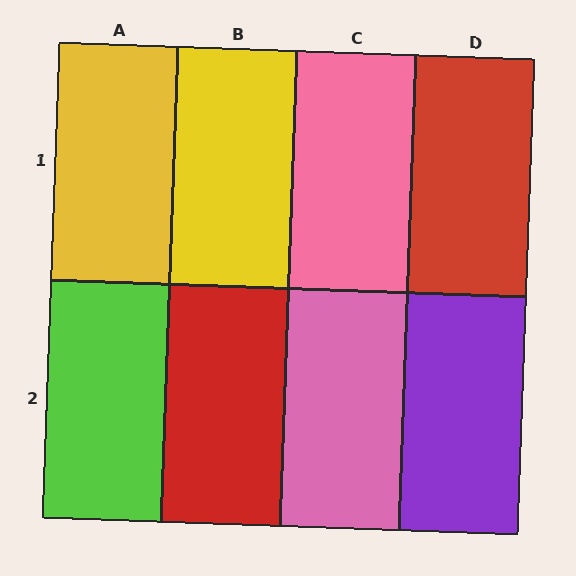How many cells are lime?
1 cell is lime.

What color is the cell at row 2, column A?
Lime.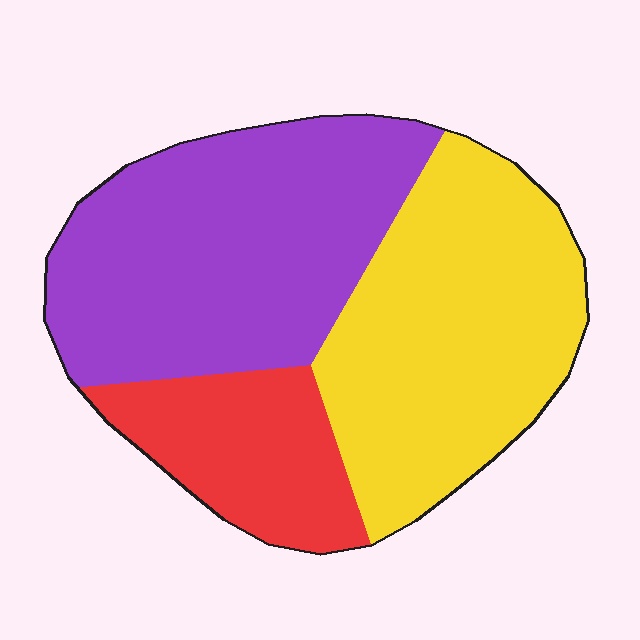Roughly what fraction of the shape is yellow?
Yellow takes up about two fifths (2/5) of the shape.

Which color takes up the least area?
Red, at roughly 20%.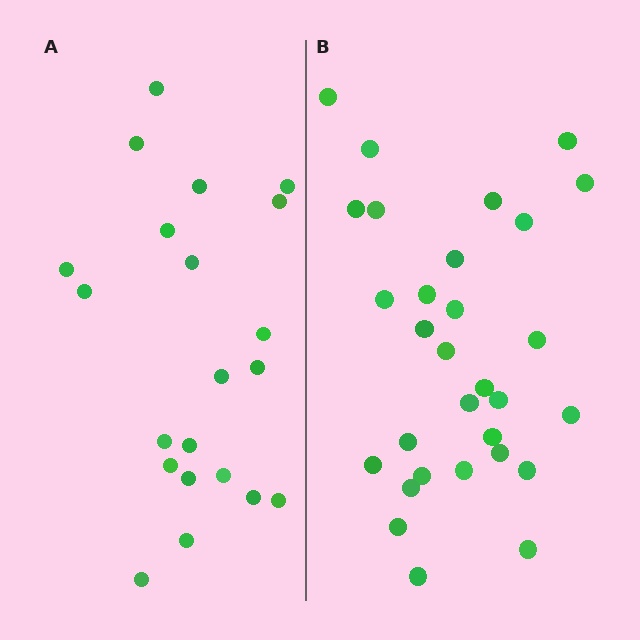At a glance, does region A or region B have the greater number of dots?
Region B (the right region) has more dots.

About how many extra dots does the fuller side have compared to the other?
Region B has roughly 8 or so more dots than region A.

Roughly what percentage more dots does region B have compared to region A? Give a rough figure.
About 45% more.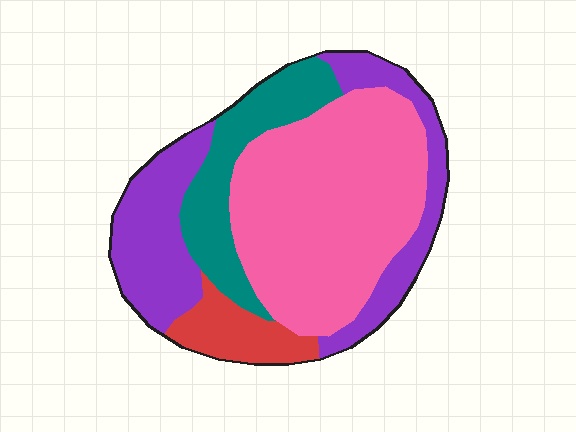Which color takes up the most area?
Pink, at roughly 45%.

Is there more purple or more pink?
Pink.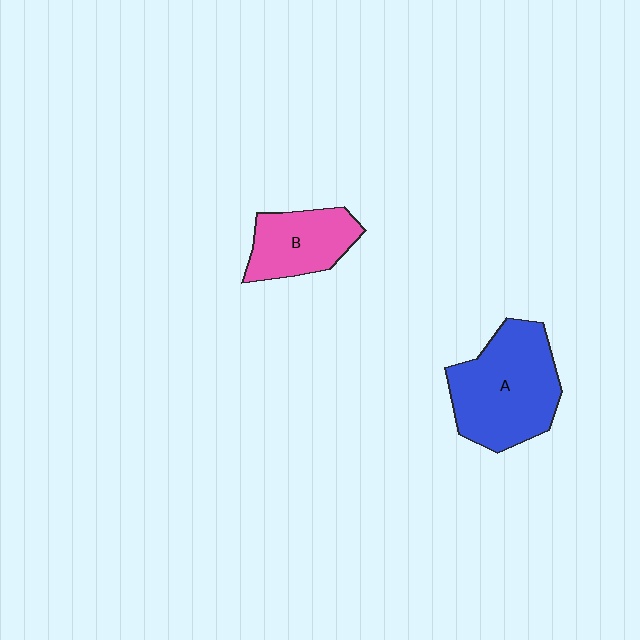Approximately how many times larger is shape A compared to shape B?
Approximately 1.7 times.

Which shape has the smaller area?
Shape B (pink).